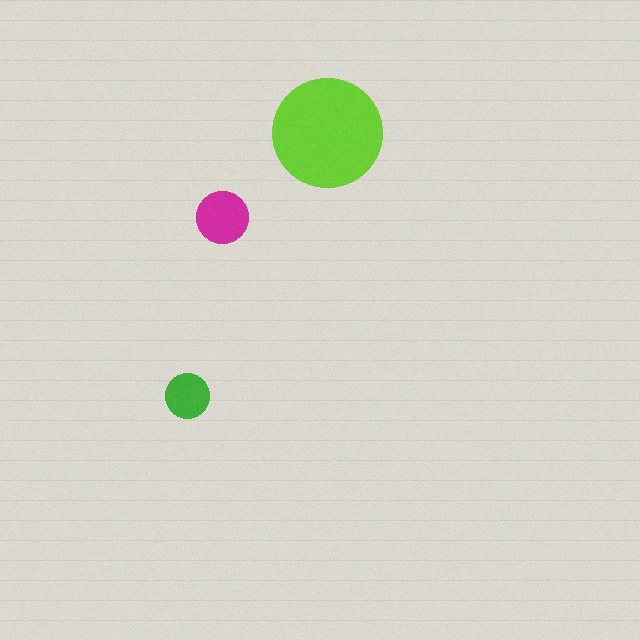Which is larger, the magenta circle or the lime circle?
The lime one.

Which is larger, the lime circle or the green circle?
The lime one.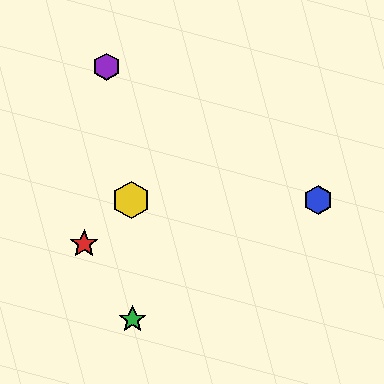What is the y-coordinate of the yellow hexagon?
The yellow hexagon is at y≈200.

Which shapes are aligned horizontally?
The blue hexagon, the yellow hexagon are aligned horizontally.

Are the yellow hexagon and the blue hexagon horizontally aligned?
Yes, both are at y≈200.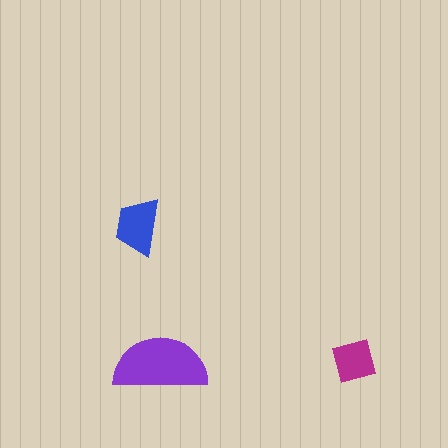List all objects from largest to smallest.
The purple semicircle, the blue trapezoid, the magenta square.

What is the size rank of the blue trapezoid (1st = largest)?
2nd.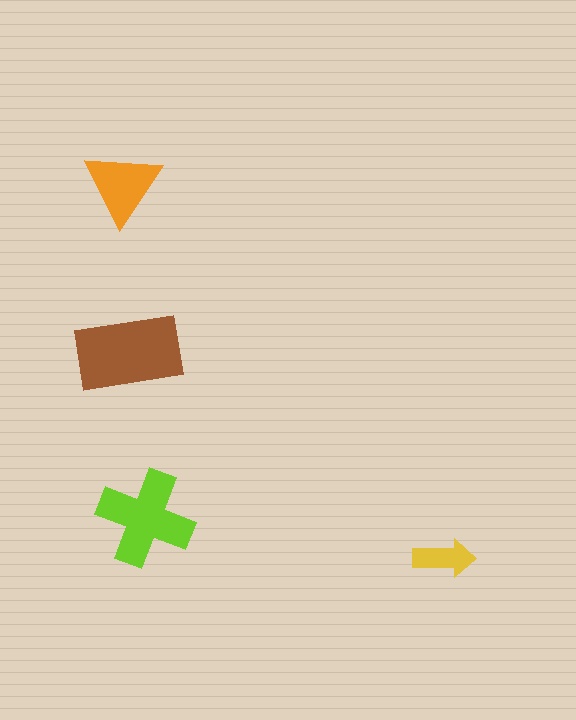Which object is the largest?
The brown rectangle.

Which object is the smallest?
The yellow arrow.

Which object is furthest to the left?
The orange triangle is leftmost.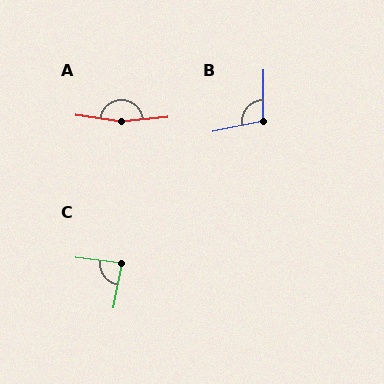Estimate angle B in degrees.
Approximately 101 degrees.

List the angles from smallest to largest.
C (86°), B (101°), A (166°).